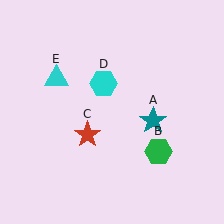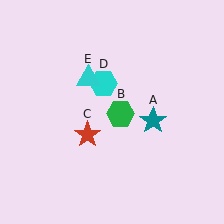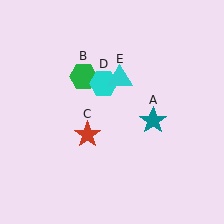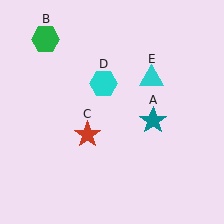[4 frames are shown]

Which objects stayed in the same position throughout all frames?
Teal star (object A) and red star (object C) and cyan hexagon (object D) remained stationary.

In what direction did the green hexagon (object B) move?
The green hexagon (object B) moved up and to the left.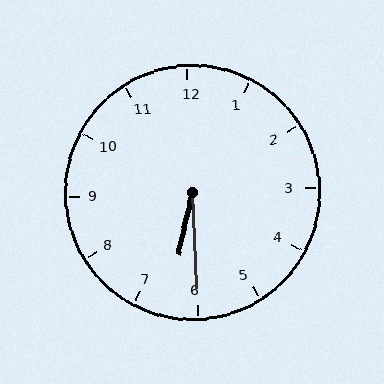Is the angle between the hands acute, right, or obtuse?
It is acute.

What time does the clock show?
6:30.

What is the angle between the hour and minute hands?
Approximately 15 degrees.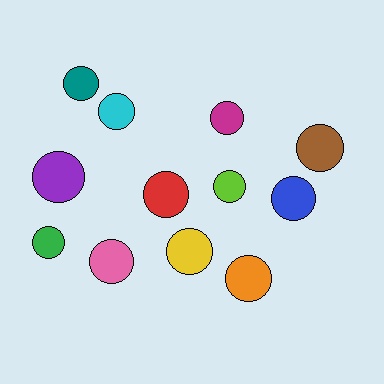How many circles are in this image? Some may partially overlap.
There are 12 circles.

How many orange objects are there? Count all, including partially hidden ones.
There is 1 orange object.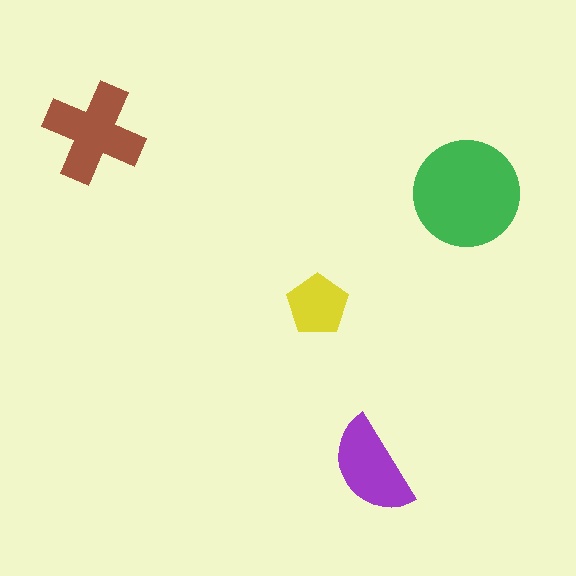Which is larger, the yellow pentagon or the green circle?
The green circle.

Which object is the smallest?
The yellow pentagon.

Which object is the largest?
The green circle.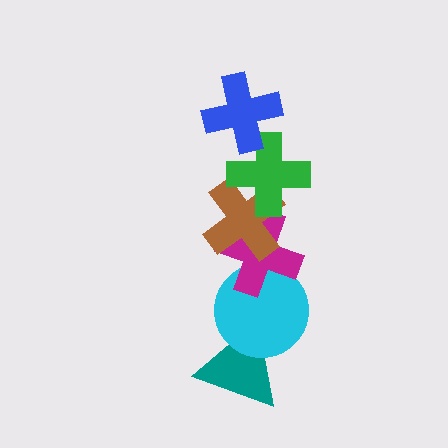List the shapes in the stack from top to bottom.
From top to bottom: the blue cross, the green cross, the brown cross, the magenta cross, the cyan circle, the teal triangle.